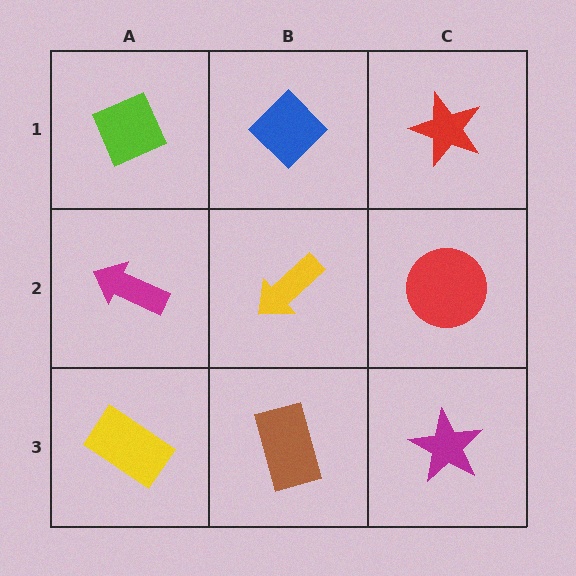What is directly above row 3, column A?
A magenta arrow.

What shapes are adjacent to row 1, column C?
A red circle (row 2, column C), a blue diamond (row 1, column B).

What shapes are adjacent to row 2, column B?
A blue diamond (row 1, column B), a brown rectangle (row 3, column B), a magenta arrow (row 2, column A), a red circle (row 2, column C).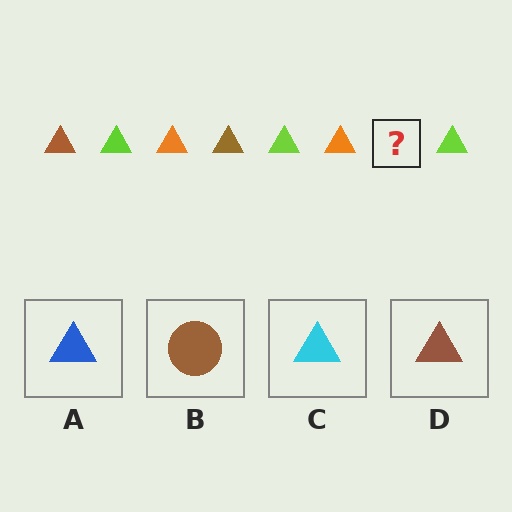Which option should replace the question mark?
Option D.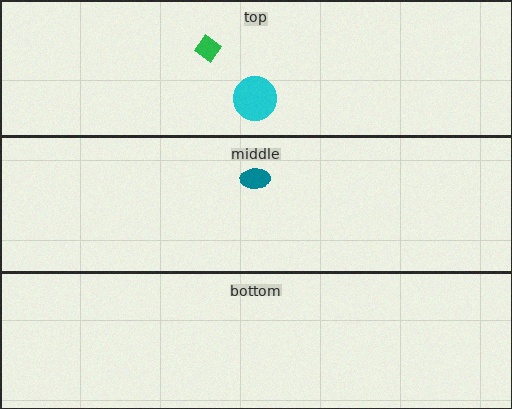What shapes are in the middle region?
The teal ellipse.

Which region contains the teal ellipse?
The middle region.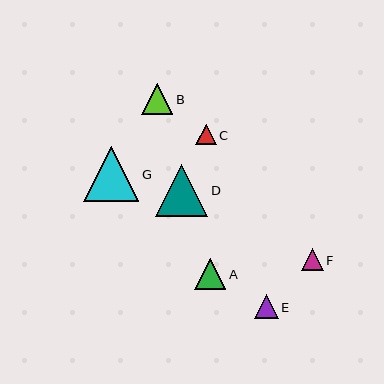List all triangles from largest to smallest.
From largest to smallest: G, D, A, B, E, F, C.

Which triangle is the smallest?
Triangle C is the smallest with a size of approximately 20 pixels.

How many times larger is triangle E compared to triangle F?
Triangle E is approximately 1.1 times the size of triangle F.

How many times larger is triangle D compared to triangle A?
Triangle D is approximately 1.7 times the size of triangle A.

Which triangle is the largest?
Triangle G is the largest with a size of approximately 55 pixels.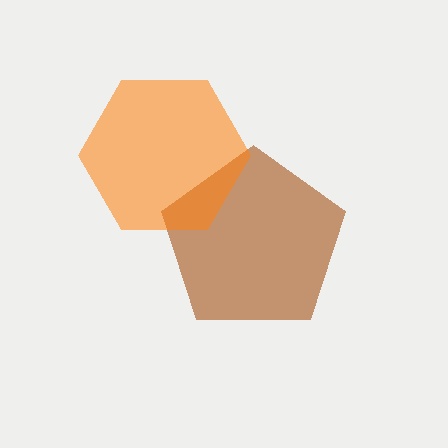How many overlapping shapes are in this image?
There are 2 overlapping shapes in the image.